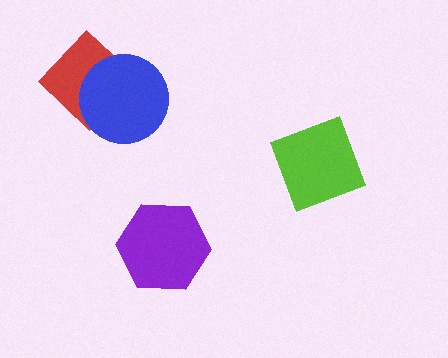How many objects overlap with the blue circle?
1 object overlaps with the blue circle.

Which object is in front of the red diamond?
The blue circle is in front of the red diamond.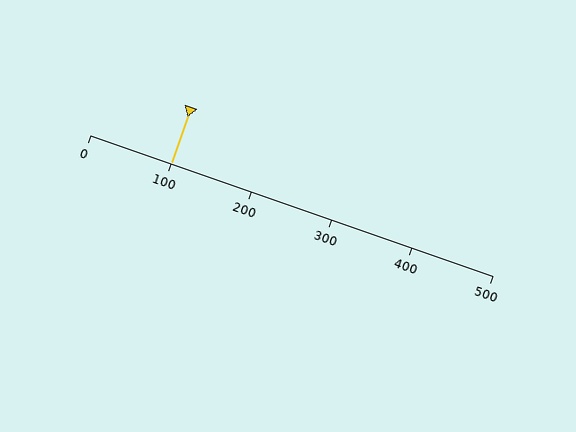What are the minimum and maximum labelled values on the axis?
The axis runs from 0 to 500.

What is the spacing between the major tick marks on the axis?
The major ticks are spaced 100 apart.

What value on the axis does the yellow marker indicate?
The marker indicates approximately 100.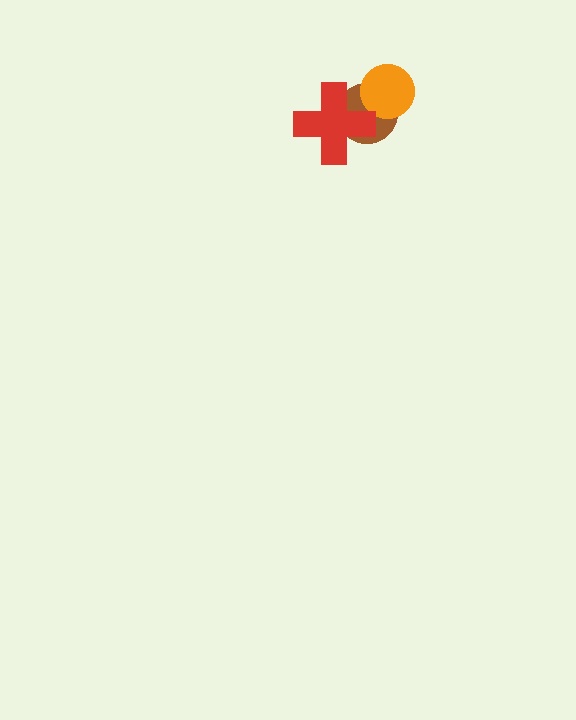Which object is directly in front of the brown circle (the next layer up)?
The orange circle is directly in front of the brown circle.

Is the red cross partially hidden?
No, no other shape covers it.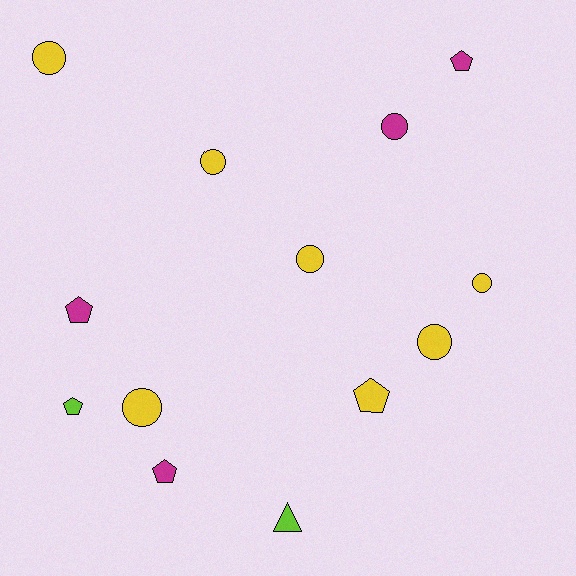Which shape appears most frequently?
Circle, with 7 objects.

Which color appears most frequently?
Yellow, with 7 objects.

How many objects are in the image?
There are 13 objects.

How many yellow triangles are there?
There are no yellow triangles.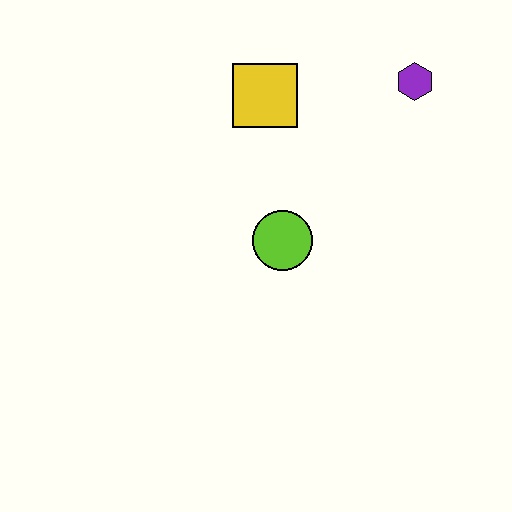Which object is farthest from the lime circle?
The purple hexagon is farthest from the lime circle.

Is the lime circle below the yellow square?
Yes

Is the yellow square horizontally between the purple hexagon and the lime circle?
No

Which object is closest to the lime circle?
The yellow square is closest to the lime circle.